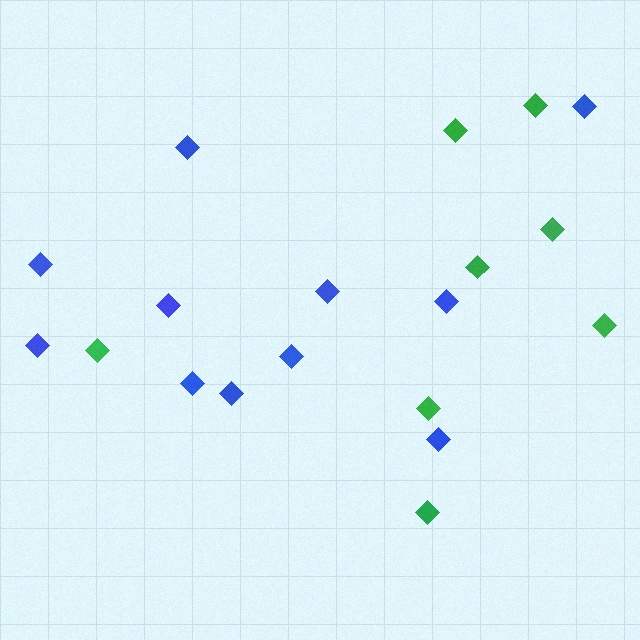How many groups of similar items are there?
There are 2 groups: one group of green diamonds (8) and one group of blue diamonds (11).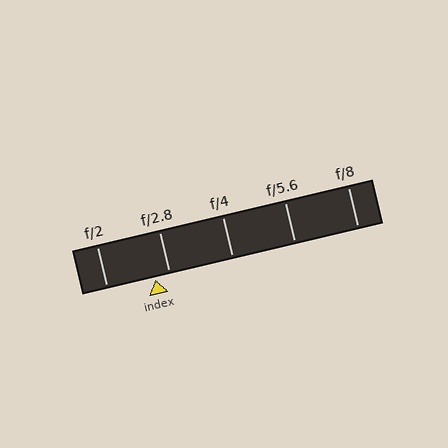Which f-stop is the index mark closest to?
The index mark is closest to f/2.8.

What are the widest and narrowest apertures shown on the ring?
The widest aperture shown is f/2 and the narrowest is f/8.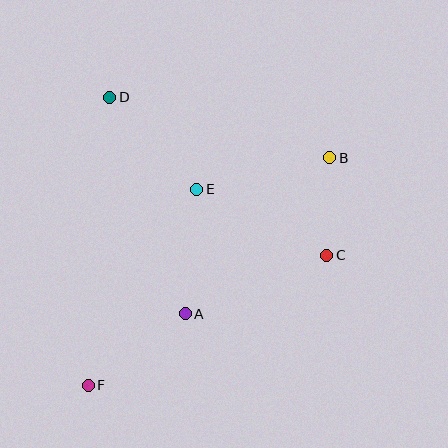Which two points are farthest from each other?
Points B and F are farthest from each other.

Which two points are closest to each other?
Points B and C are closest to each other.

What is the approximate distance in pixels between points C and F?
The distance between C and F is approximately 271 pixels.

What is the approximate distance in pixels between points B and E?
The distance between B and E is approximately 137 pixels.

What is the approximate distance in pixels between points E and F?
The distance between E and F is approximately 224 pixels.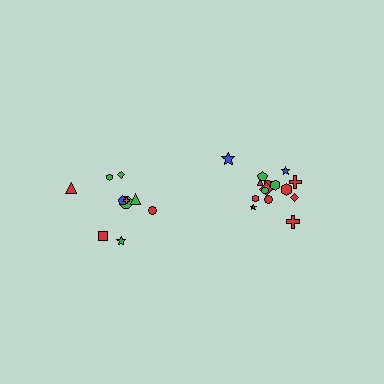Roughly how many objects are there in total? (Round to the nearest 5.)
Roughly 25 objects in total.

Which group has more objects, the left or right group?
The right group.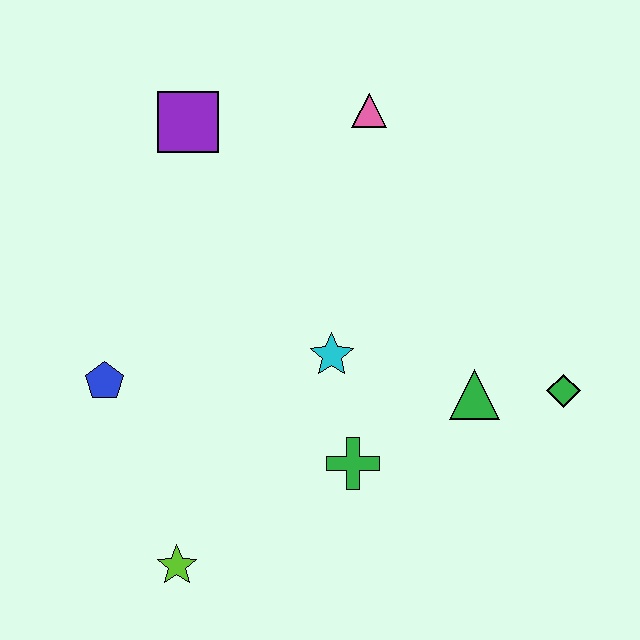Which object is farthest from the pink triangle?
The lime star is farthest from the pink triangle.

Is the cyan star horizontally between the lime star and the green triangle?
Yes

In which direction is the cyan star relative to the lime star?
The cyan star is above the lime star.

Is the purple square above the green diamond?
Yes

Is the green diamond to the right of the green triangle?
Yes